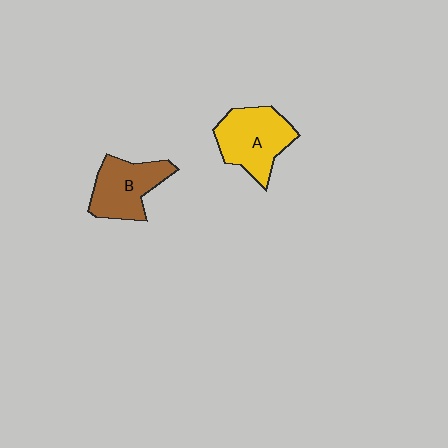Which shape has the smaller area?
Shape B (brown).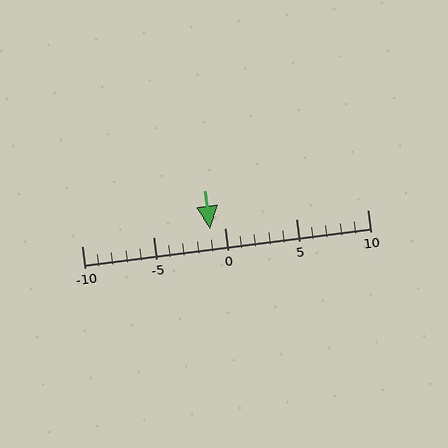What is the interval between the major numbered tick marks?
The major tick marks are spaced 5 units apart.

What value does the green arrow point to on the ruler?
The green arrow points to approximately -1.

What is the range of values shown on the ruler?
The ruler shows values from -10 to 10.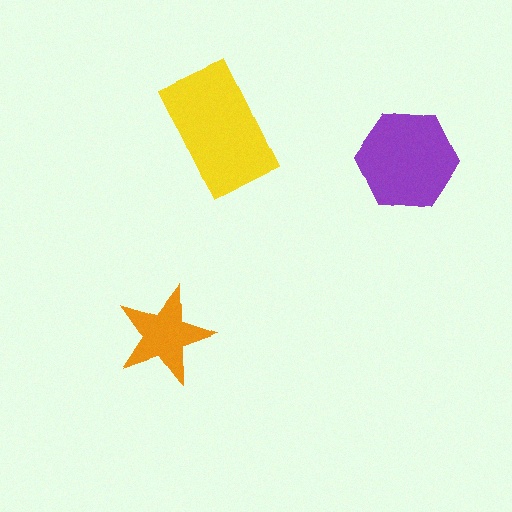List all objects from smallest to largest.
The orange star, the purple hexagon, the yellow rectangle.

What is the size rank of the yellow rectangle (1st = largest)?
1st.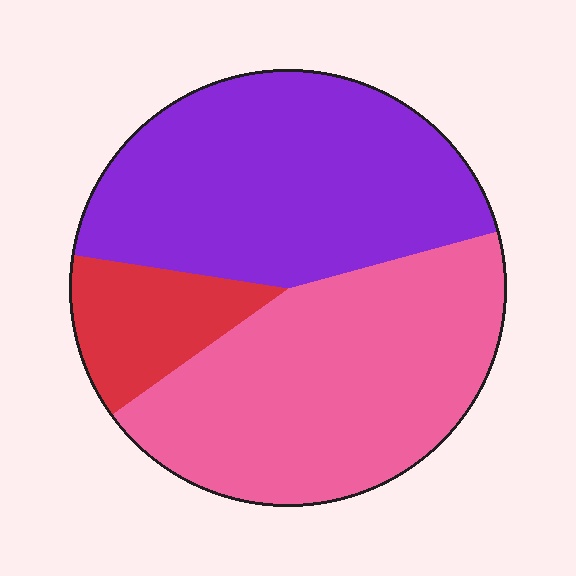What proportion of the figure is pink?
Pink covers about 45% of the figure.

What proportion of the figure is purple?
Purple takes up between a quarter and a half of the figure.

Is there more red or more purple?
Purple.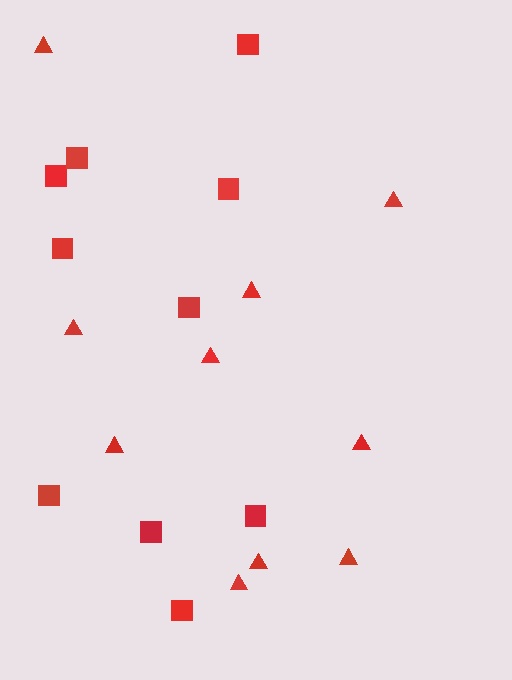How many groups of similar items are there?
There are 2 groups: one group of squares (10) and one group of triangles (10).